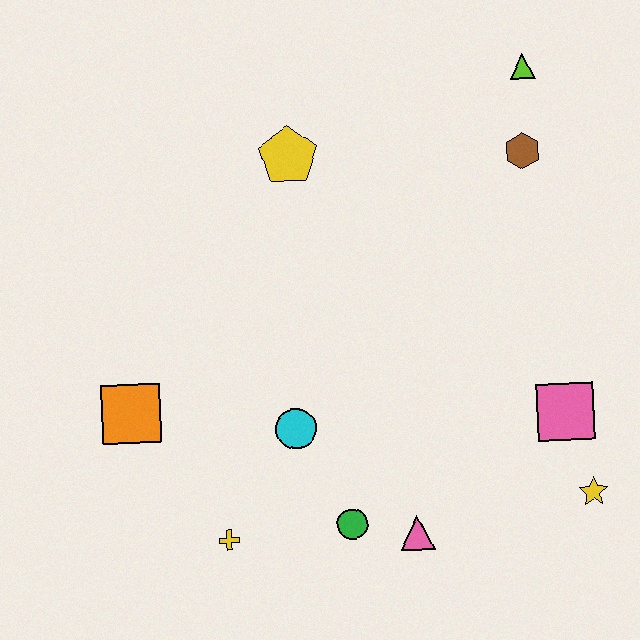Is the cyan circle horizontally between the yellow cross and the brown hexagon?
Yes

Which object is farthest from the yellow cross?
The lime triangle is farthest from the yellow cross.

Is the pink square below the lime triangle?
Yes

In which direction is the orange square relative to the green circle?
The orange square is to the left of the green circle.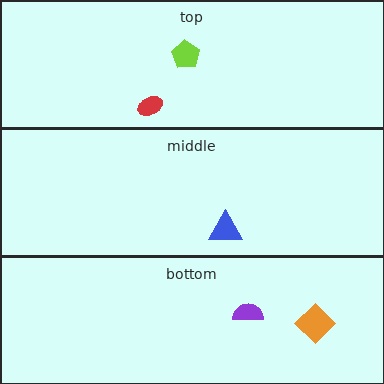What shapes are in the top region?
The lime pentagon, the red ellipse.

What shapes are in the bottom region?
The orange diamond, the purple semicircle.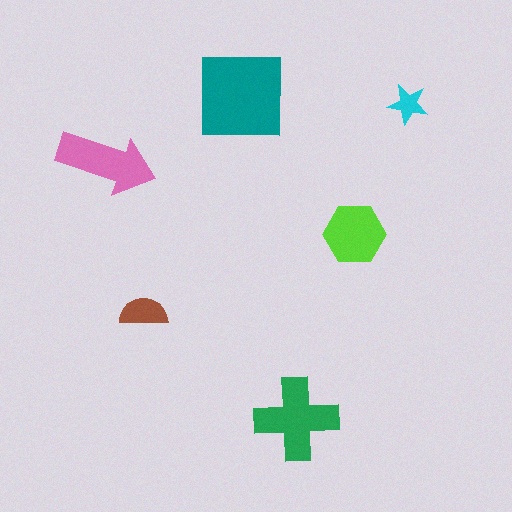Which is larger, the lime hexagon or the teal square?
The teal square.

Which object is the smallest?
The cyan star.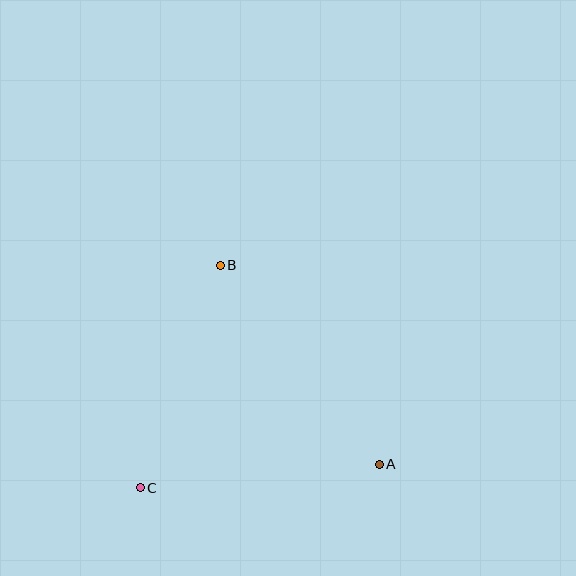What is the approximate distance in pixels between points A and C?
The distance between A and C is approximately 240 pixels.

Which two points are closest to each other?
Points B and C are closest to each other.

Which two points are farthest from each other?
Points A and B are farthest from each other.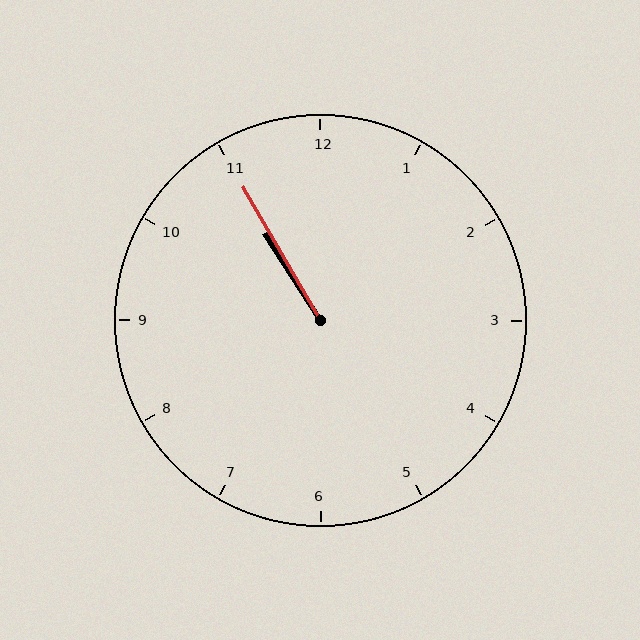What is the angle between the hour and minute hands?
Approximately 2 degrees.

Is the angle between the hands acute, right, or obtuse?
It is acute.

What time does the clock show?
10:55.